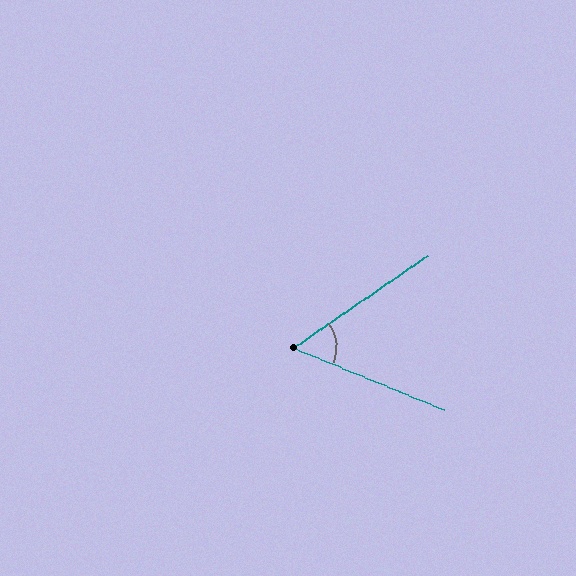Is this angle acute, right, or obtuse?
It is acute.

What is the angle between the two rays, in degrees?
Approximately 57 degrees.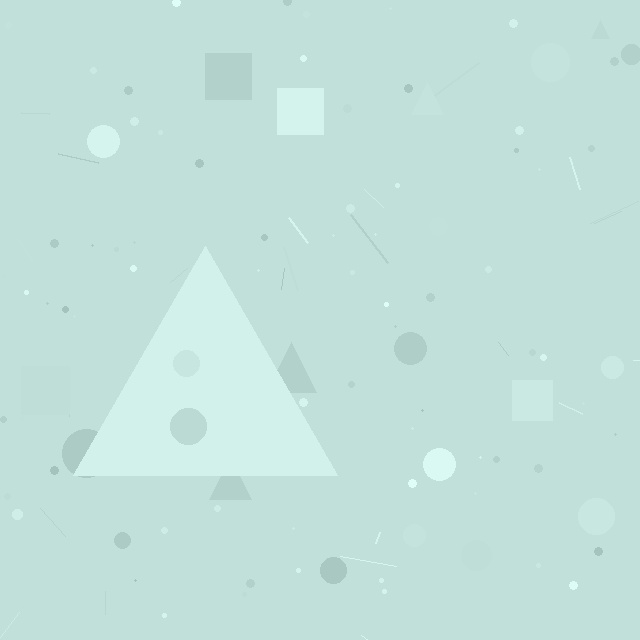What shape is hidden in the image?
A triangle is hidden in the image.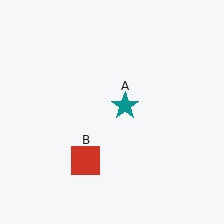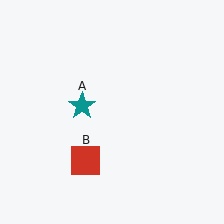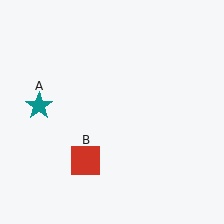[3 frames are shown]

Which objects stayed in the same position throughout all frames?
Red square (object B) remained stationary.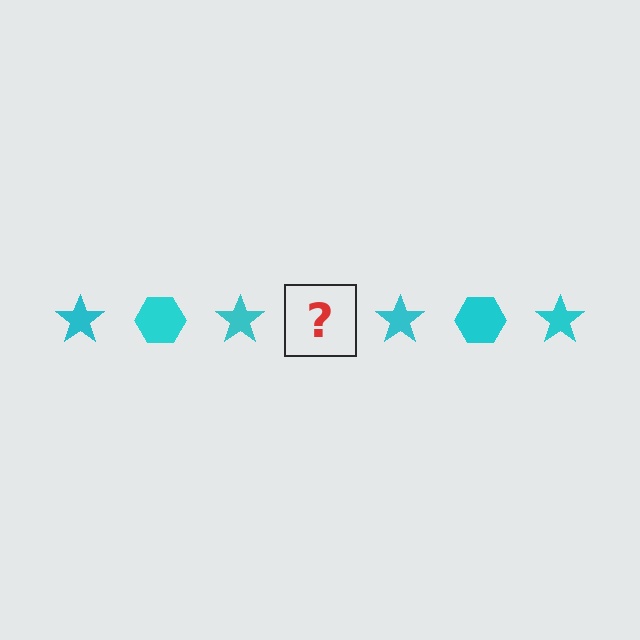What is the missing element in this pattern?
The missing element is a cyan hexagon.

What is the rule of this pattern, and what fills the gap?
The rule is that the pattern cycles through star, hexagon shapes in cyan. The gap should be filled with a cyan hexagon.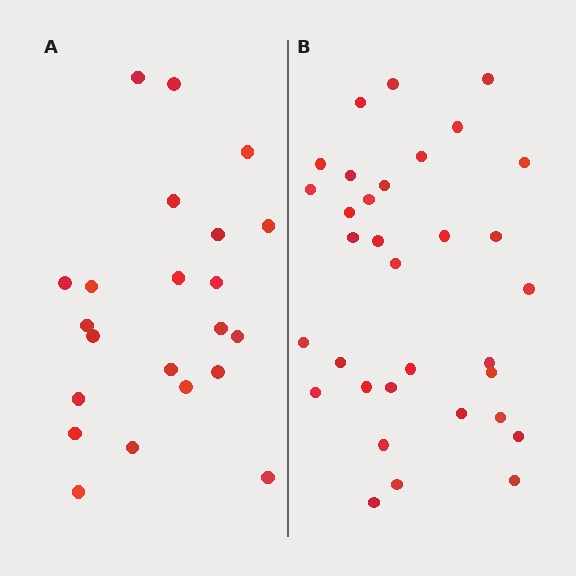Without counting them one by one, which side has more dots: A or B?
Region B (the right region) has more dots.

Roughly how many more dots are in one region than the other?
Region B has roughly 12 or so more dots than region A.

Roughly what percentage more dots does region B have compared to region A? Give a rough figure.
About 50% more.